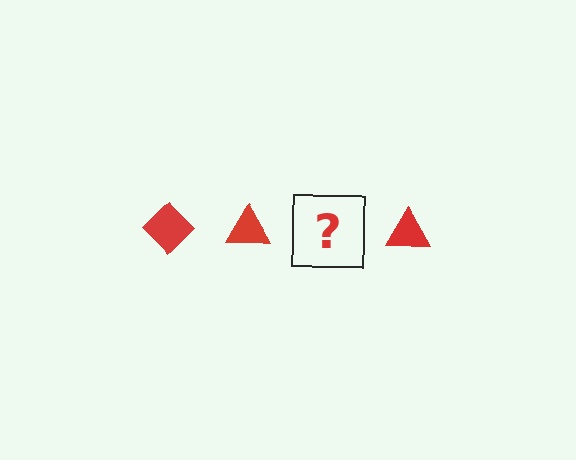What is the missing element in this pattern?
The missing element is a red diamond.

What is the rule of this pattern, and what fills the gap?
The rule is that the pattern cycles through diamond, triangle shapes in red. The gap should be filled with a red diamond.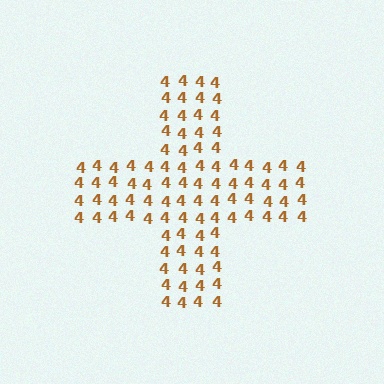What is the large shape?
The large shape is a cross.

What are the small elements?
The small elements are digit 4's.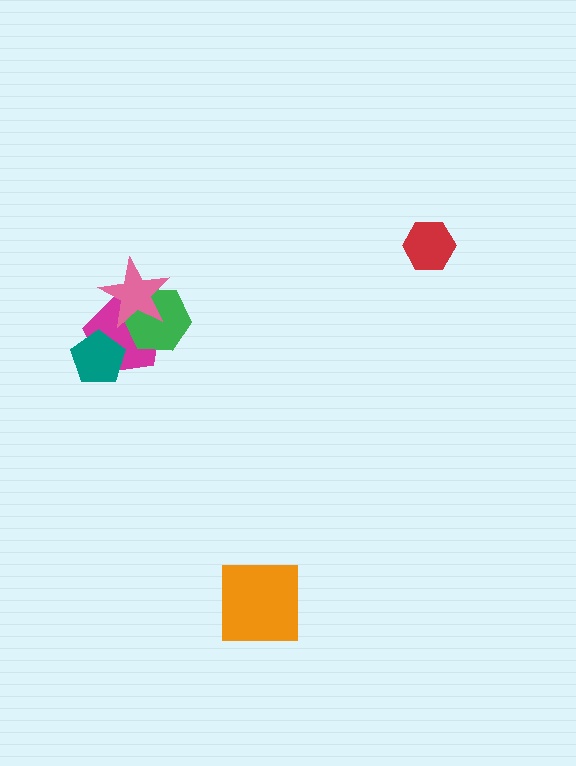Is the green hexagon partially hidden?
Yes, it is partially covered by another shape.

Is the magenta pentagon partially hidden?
Yes, it is partially covered by another shape.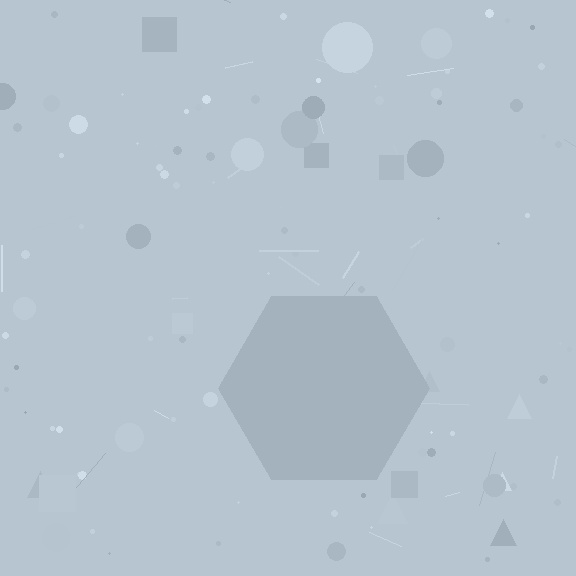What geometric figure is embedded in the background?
A hexagon is embedded in the background.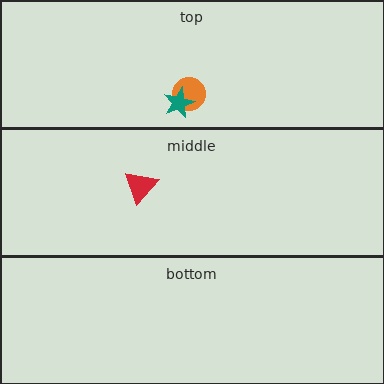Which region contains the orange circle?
The top region.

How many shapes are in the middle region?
1.